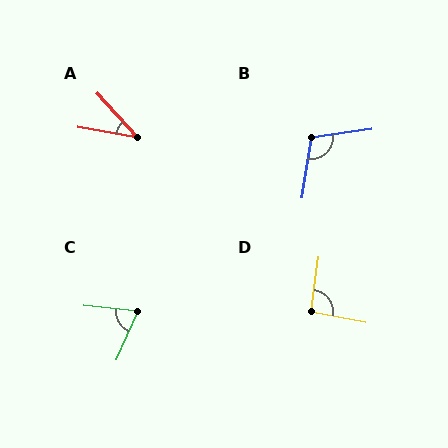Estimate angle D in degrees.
Approximately 93 degrees.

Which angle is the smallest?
A, at approximately 37 degrees.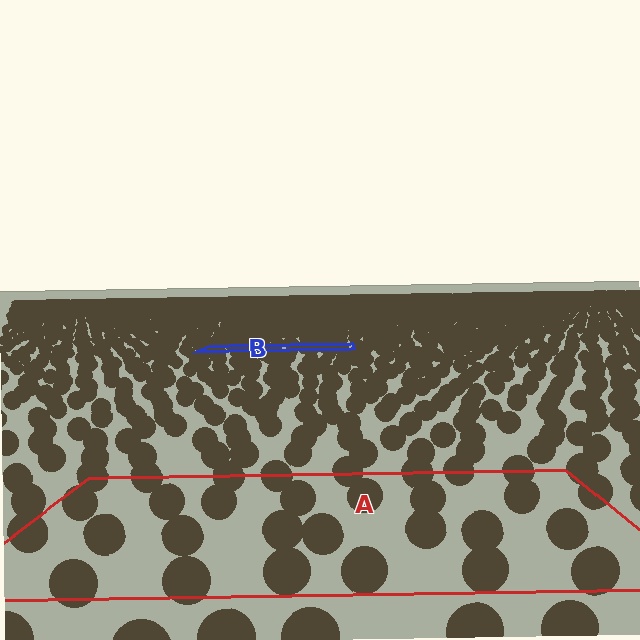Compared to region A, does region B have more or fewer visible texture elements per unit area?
Region B has more texture elements per unit area — they are packed more densely because it is farther away.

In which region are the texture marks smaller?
The texture marks are smaller in region B, because it is farther away.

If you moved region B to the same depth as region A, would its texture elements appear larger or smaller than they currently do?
They would appear larger. At a closer depth, the same texture elements are projected at a bigger on-screen size.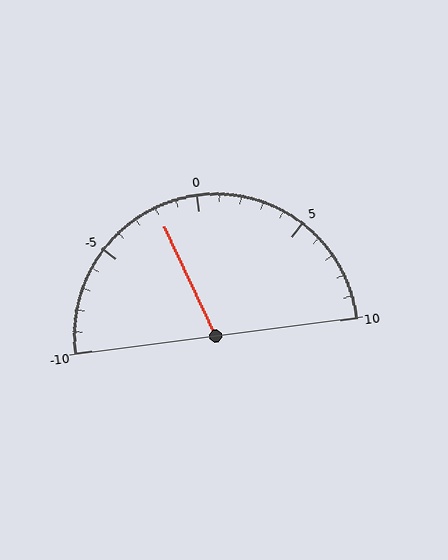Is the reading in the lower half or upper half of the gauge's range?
The reading is in the lower half of the range (-10 to 10).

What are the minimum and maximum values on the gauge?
The gauge ranges from -10 to 10.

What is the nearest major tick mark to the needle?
The nearest major tick mark is 0.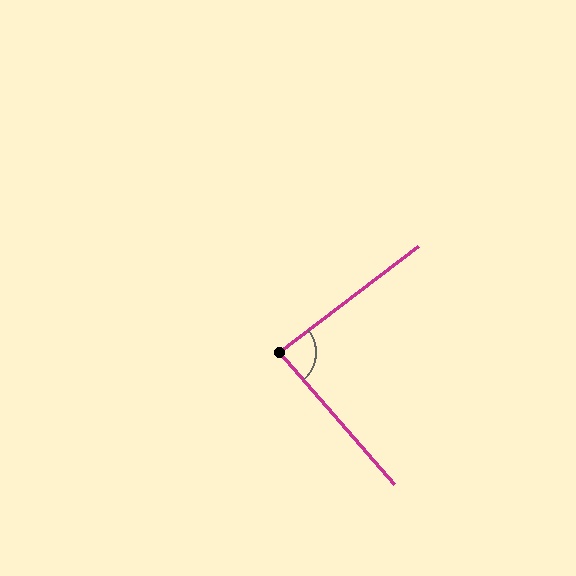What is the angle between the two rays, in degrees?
Approximately 86 degrees.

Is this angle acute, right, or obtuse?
It is approximately a right angle.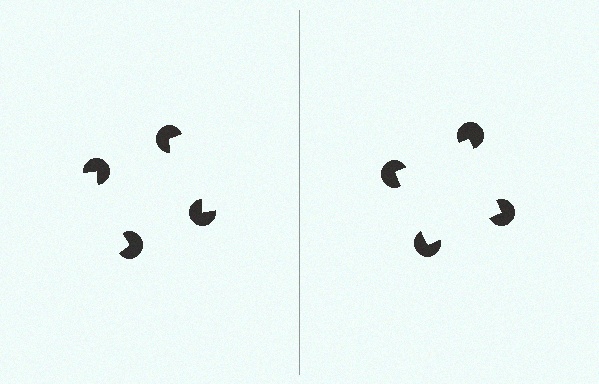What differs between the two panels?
The pac-man discs are positioned identically on both sides; only the wedge orientations differ. On the right they align to a square; on the left they are misaligned.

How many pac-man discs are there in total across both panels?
8 — 4 on each side.